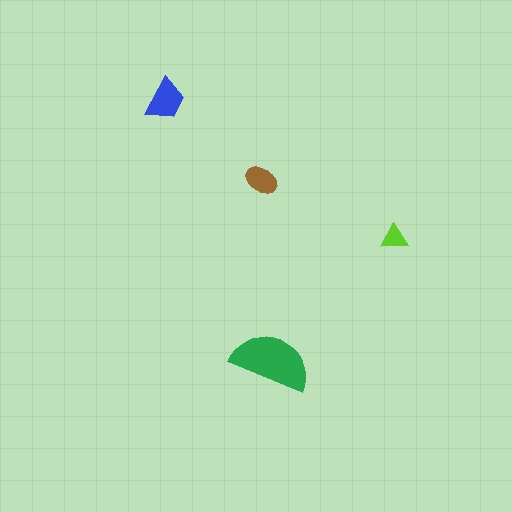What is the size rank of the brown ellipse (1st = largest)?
3rd.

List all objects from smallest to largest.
The lime triangle, the brown ellipse, the blue trapezoid, the green semicircle.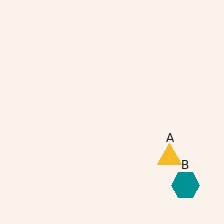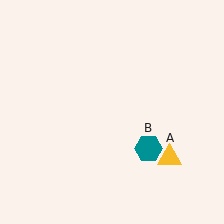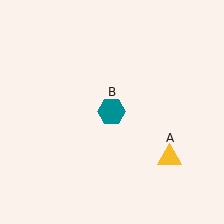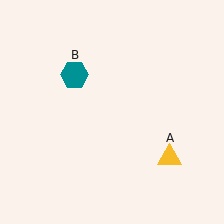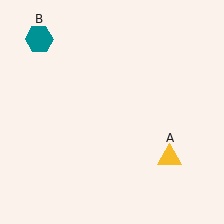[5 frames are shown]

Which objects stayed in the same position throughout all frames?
Yellow triangle (object A) remained stationary.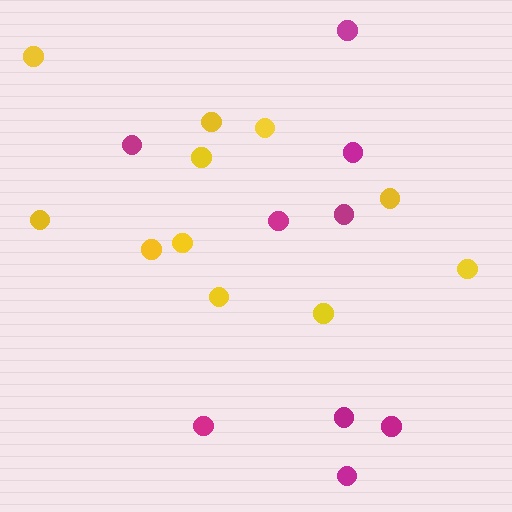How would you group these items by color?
There are 2 groups: one group of magenta circles (9) and one group of yellow circles (11).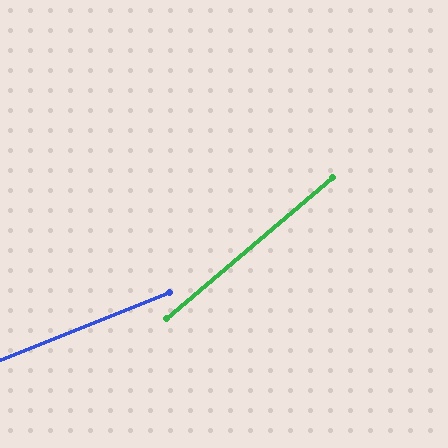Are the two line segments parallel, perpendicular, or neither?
Neither parallel nor perpendicular — they differ by about 19°.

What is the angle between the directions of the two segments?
Approximately 19 degrees.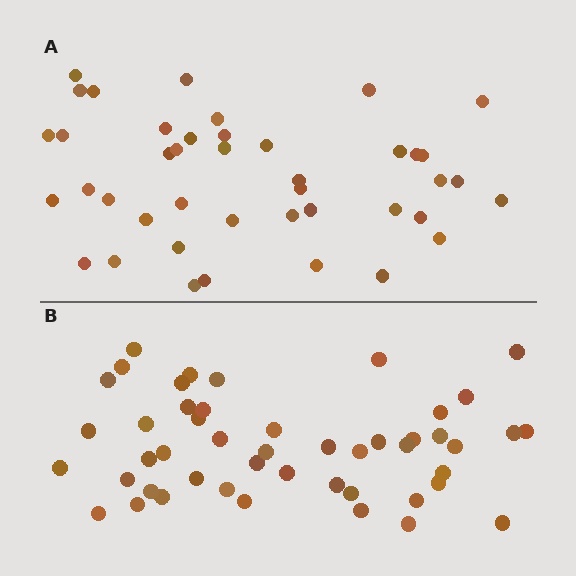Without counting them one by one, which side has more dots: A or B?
Region B (the bottom region) has more dots.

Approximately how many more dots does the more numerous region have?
Region B has about 6 more dots than region A.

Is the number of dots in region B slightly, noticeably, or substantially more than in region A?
Region B has only slightly more — the two regions are fairly close. The ratio is roughly 1.1 to 1.